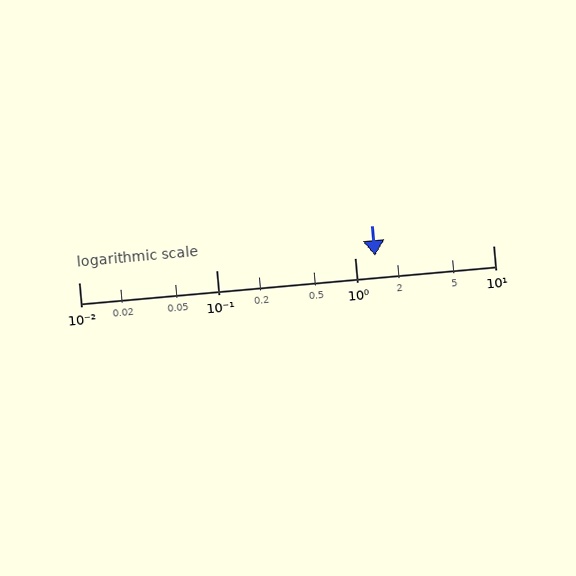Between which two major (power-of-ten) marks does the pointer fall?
The pointer is between 1 and 10.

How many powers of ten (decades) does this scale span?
The scale spans 3 decades, from 0.01 to 10.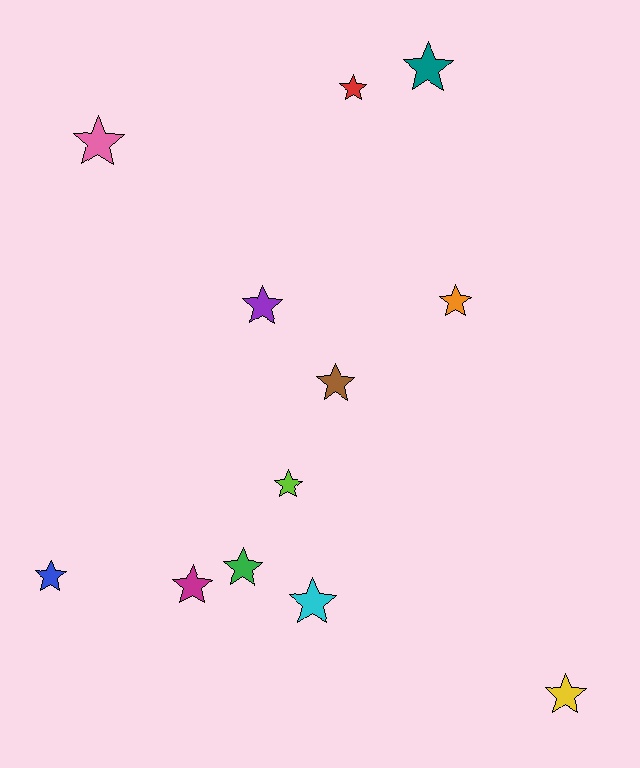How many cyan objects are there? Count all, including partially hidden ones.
There is 1 cyan object.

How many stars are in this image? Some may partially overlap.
There are 12 stars.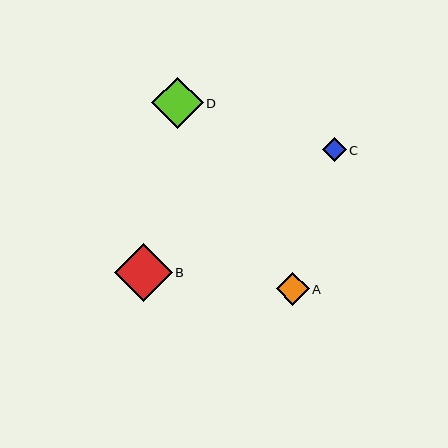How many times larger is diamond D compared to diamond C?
Diamond D is approximately 2.1 times the size of diamond C.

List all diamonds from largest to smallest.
From largest to smallest: B, D, A, C.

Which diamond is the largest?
Diamond B is the largest with a size of approximately 58 pixels.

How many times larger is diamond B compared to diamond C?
Diamond B is approximately 2.4 times the size of diamond C.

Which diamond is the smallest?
Diamond C is the smallest with a size of approximately 24 pixels.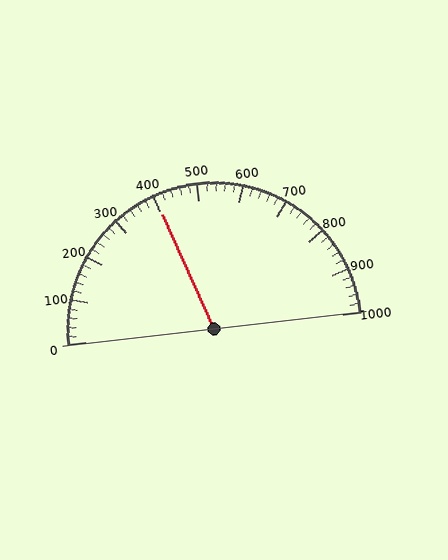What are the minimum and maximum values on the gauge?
The gauge ranges from 0 to 1000.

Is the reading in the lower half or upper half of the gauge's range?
The reading is in the lower half of the range (0 to 1000).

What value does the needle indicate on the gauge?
The needle indicates approximately 400.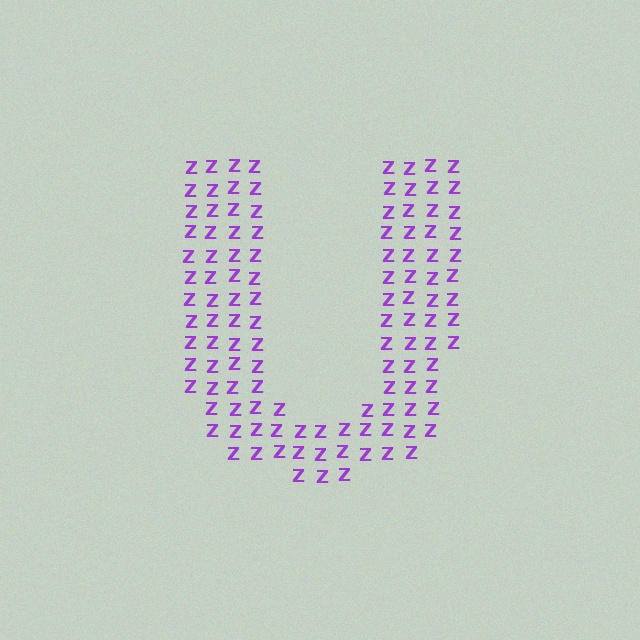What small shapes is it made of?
It is made of small letter Z's.